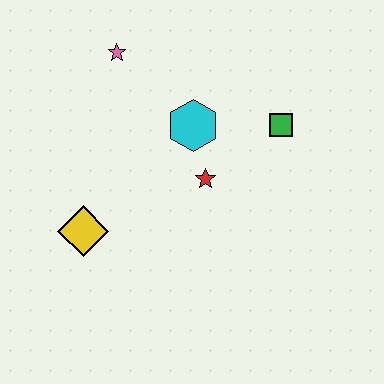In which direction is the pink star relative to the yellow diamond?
The pink star is above the yellow diamond.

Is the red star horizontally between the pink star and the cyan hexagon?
No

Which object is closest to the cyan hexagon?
The red star is closest to the cyan hexagon.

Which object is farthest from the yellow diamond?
The green square is farthest from the yellow diamond.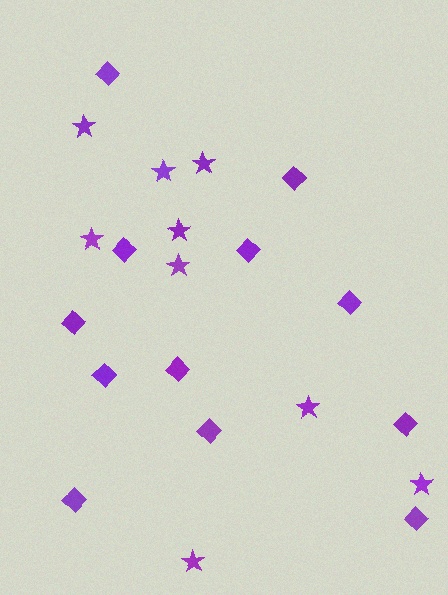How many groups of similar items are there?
There are 2 groups: one group of stars (9) and one group of diamonds (12).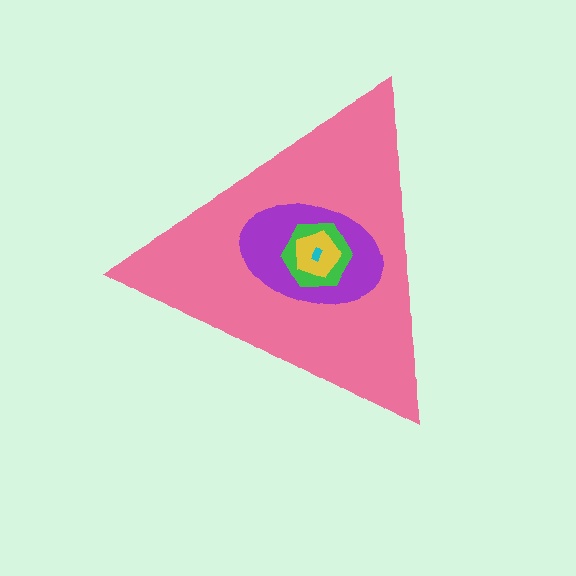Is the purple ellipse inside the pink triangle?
Yes.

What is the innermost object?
The cyan rectangle.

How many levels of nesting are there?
5.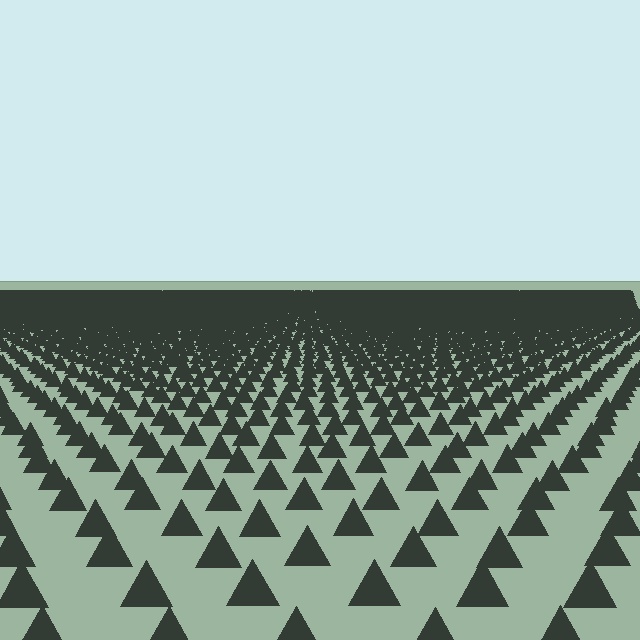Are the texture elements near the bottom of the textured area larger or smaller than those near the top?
Larger. Near the bottom, elements are closer to the viewer and appear at a bigger on-screen size.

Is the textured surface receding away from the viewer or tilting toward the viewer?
The surface is receding away from the viewer. Texture elements get smaller and denser toward the top.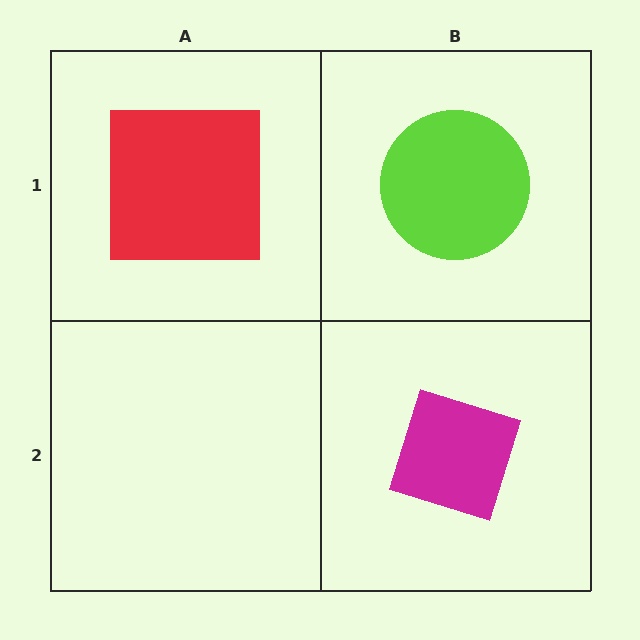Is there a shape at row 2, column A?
No, that cell is empty.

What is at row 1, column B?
A lime circle.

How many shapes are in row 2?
1 shape.